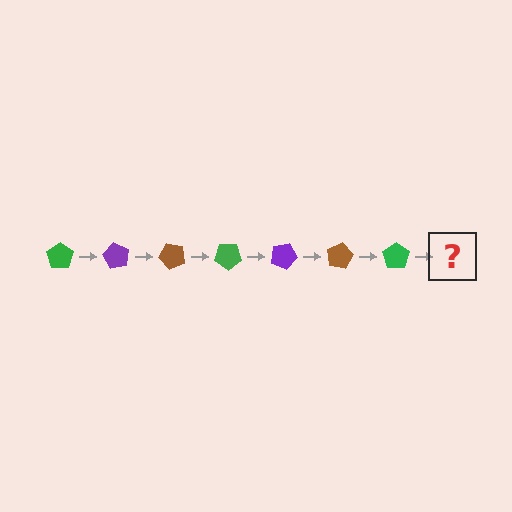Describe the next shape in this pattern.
It should be a purple pentagon, rotated 420 degrees from the start.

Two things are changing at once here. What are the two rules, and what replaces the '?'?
The two rules are that it rotates 60 degrees each step and the color cycles through green, purple, and brown. The '?' should be a purple pentagon, rotated 420 degrees from the start.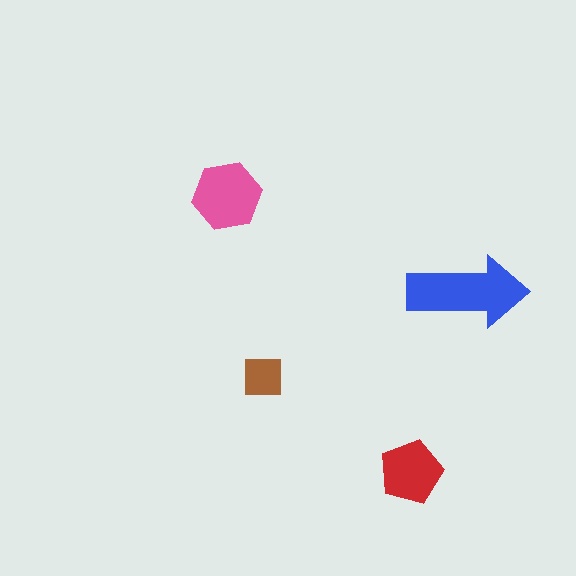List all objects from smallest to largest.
The brown square, the red pentagon, the pink hexagon, the blue arrow.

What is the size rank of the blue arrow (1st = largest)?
1st.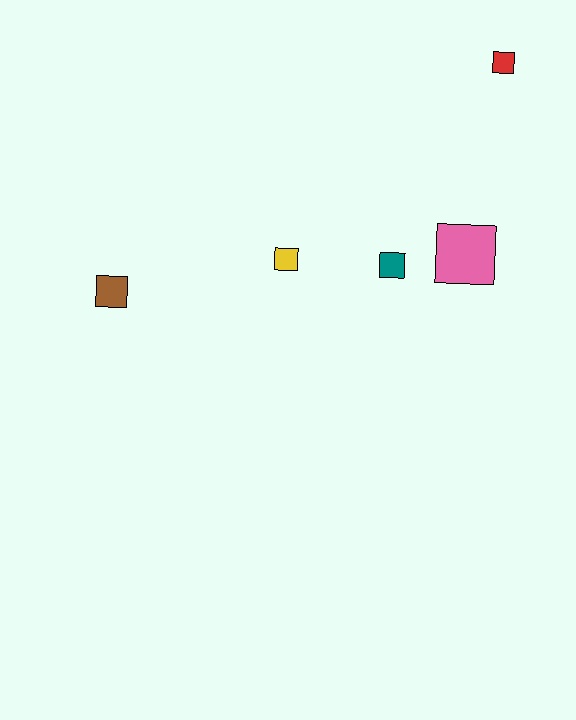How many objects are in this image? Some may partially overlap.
There are 5 objects.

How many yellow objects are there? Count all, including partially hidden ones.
There is 1 yellow object.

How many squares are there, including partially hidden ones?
There are 5 squares.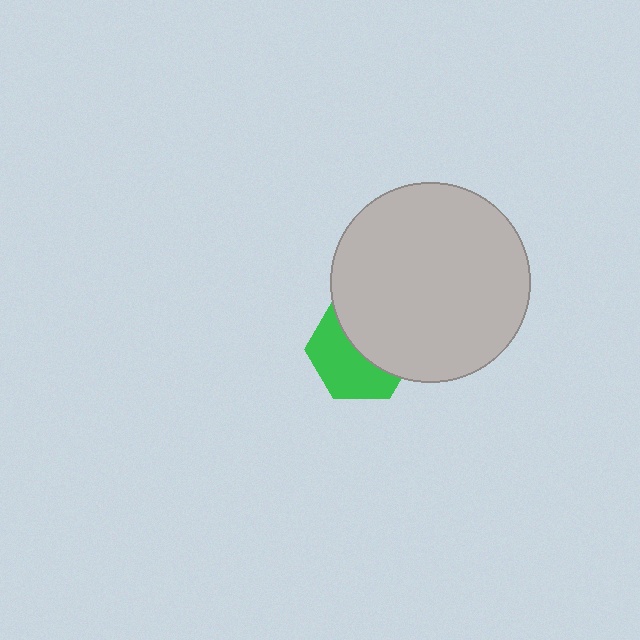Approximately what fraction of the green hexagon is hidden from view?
Roughly 49% of the green hexagon is hidden behind the light gray circle.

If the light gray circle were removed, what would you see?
You would see the complete green hexagon.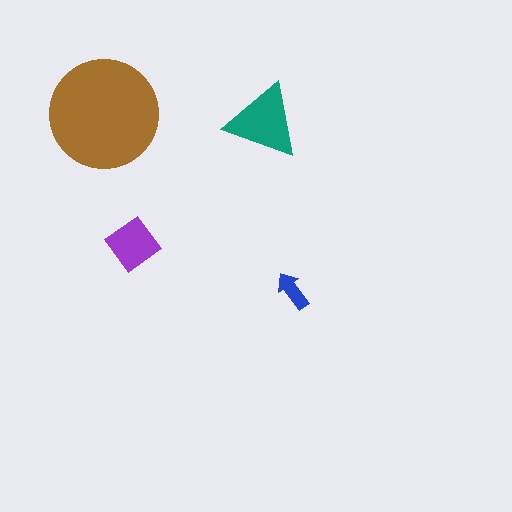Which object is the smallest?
The blue arrow.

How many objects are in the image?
There are 4 objects in the image.